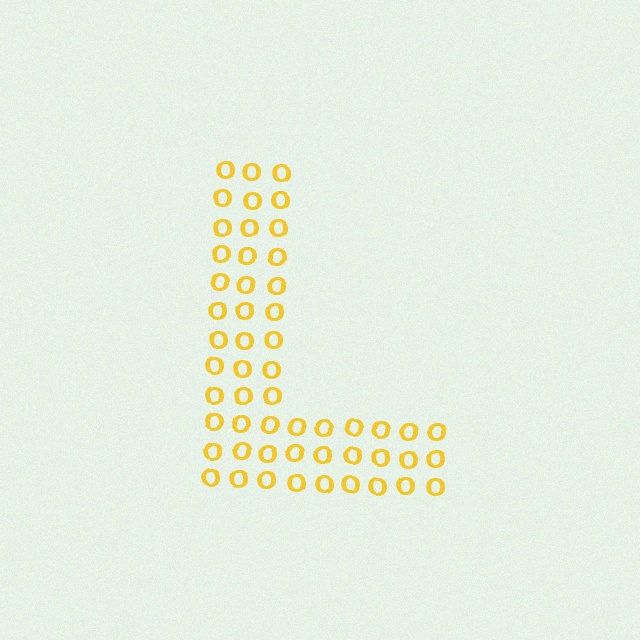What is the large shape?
The large shape is the letter L.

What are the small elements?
The small elements are letter O's.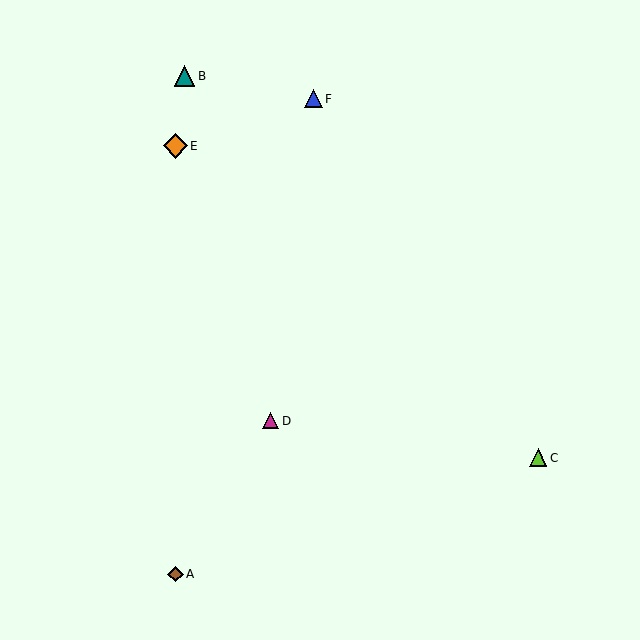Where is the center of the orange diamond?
The center of the orange diamond is at (175, 146).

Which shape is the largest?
The orange diamond (labeled E) is the largest.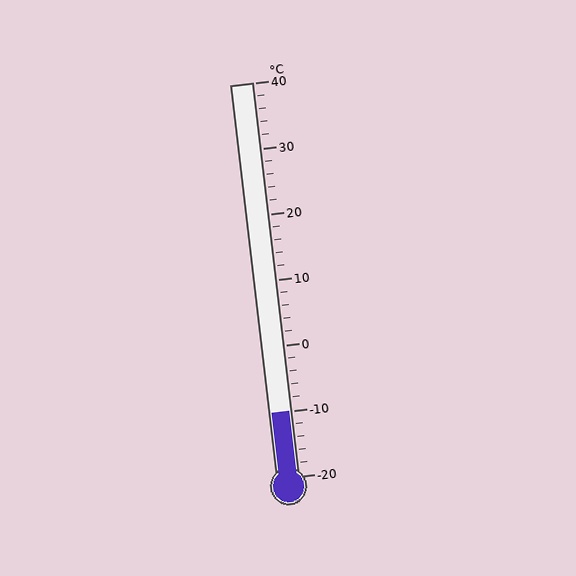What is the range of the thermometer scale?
The thermometer scale ranges from -20°C to 40°C.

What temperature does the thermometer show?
The thermometer shows approximately -10°C.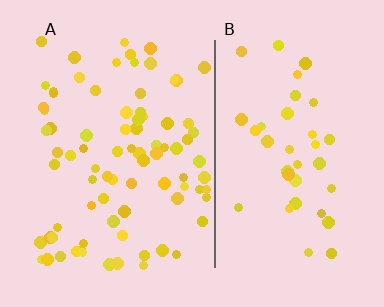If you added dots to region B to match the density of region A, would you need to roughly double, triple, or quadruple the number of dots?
Approximately double.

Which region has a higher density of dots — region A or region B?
A (the left).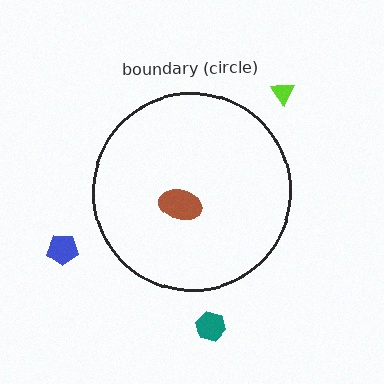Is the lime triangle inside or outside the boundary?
Outside.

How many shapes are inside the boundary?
1 inside, 3 outside.